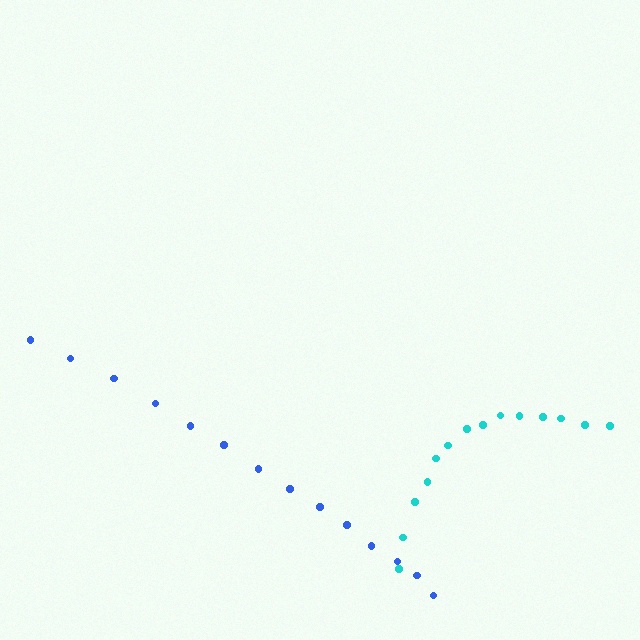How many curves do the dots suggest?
There are 2 distinct paths.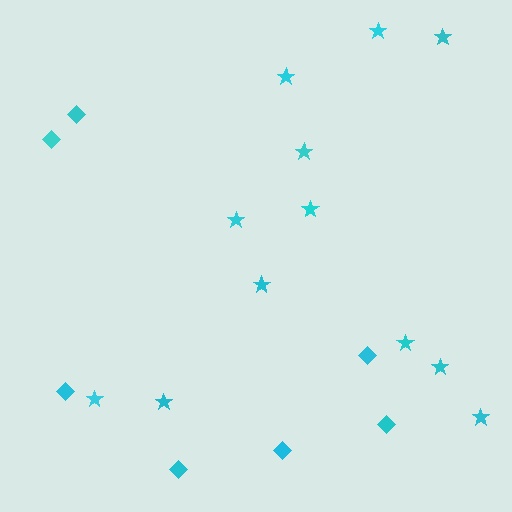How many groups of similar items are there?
There are 2 groups: one group of stars (12) and one group of diamonds (7).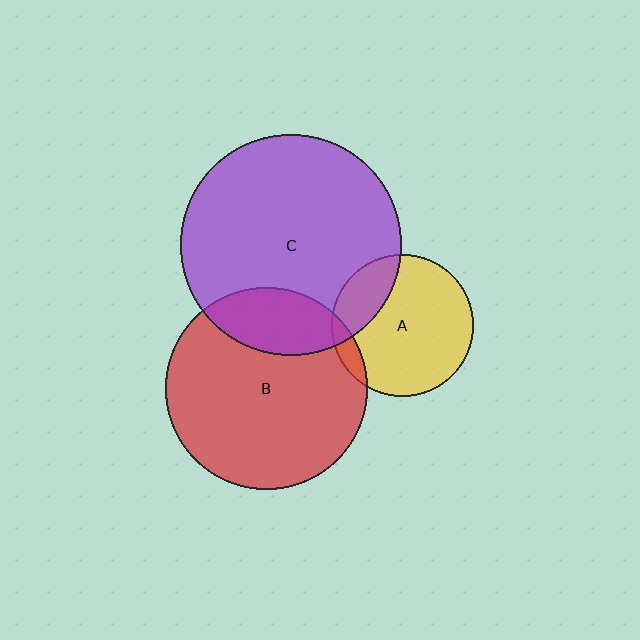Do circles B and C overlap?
Yes.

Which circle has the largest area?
Circle C (purple).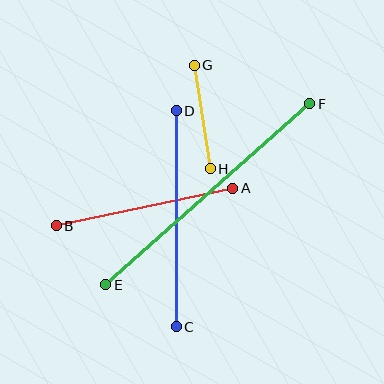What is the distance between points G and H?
The distance is approximately 105 pixels.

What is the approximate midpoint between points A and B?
The midpoint is at approximately (145, 207) pixels.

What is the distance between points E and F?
The distance is approximately 273 pixels.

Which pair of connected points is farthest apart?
Points E and F are farthest apart.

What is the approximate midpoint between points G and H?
The midpoint is at approximately (202, 117) pixels.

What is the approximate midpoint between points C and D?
The midpoint is at approximately (176, 219) pixels.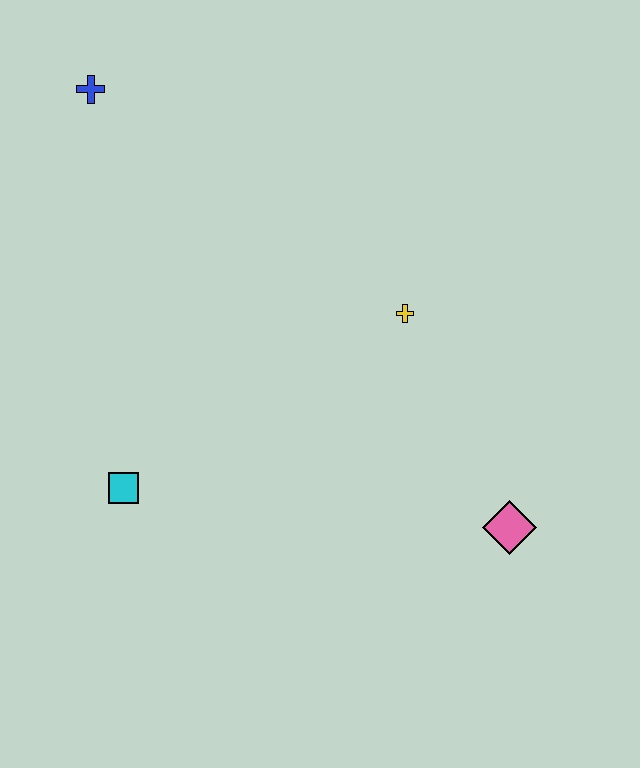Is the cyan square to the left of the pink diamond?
Yes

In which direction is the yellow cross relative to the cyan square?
The yellow cross is to the right of the cyan square.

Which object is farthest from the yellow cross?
The blue cross is farthest from the yellow cross.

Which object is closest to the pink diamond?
The yellow cross is closest to the pink diamond.